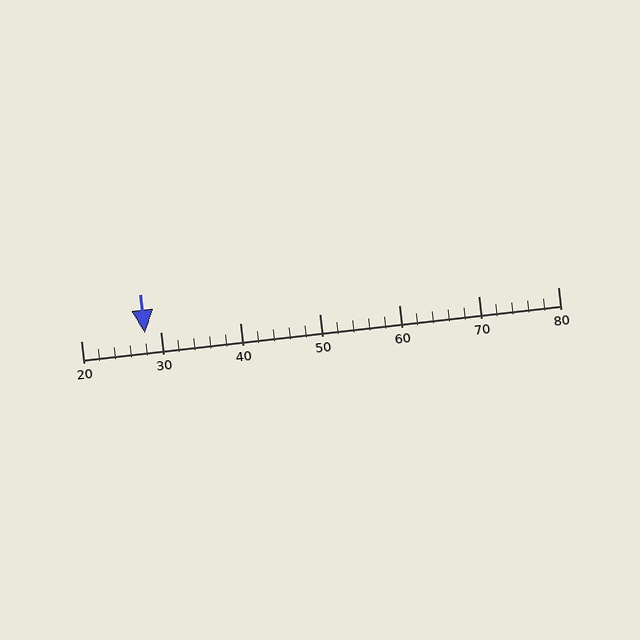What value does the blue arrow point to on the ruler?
The blue arrow points to approximately 28.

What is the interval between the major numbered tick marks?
The major tick marks are spaced 10 units apart.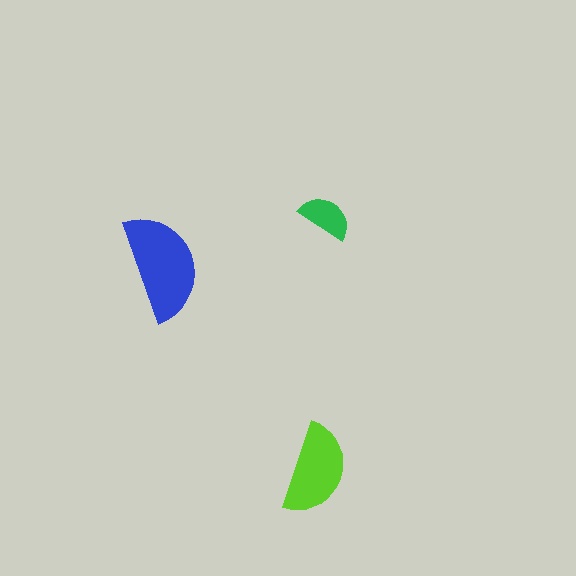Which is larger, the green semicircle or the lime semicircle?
The lime one.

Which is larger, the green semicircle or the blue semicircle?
The blue one.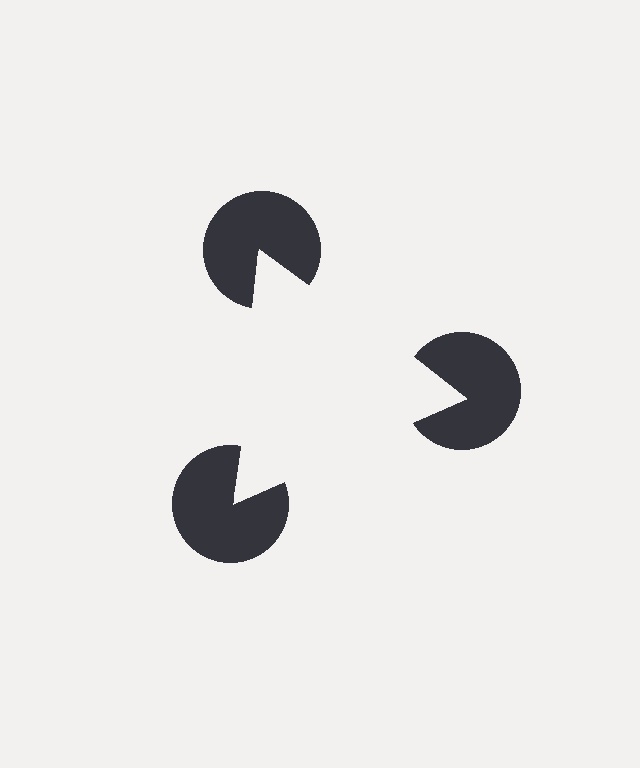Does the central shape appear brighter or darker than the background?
It typically appears slightly brighter than the background, even though no actual brightness change is drawn.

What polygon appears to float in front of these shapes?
An illusory triangle — its edges are inferred from the aligned wedge cuts in the pac-man discs, not physically drawn.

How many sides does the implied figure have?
3 sides.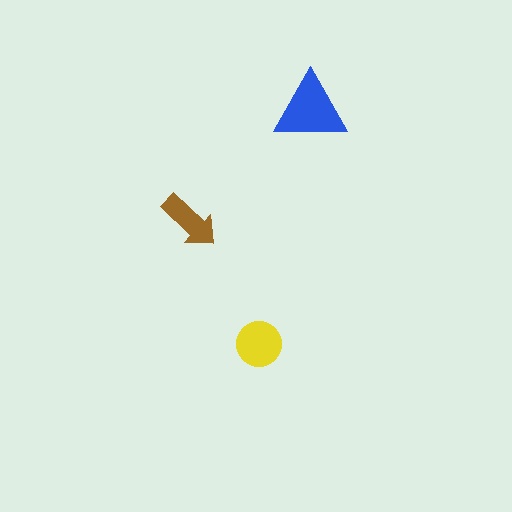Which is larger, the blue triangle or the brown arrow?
The blue triangle.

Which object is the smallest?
The brown arrow.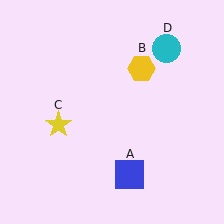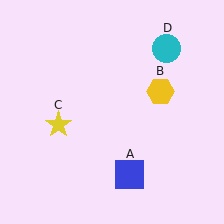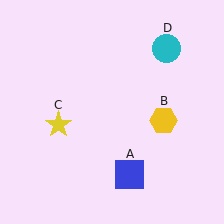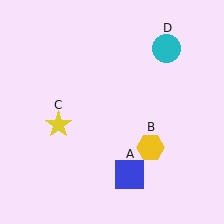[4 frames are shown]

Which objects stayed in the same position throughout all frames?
Blue square (object A) and yellow star (object C) and cyan circle (object D) remained stationary.